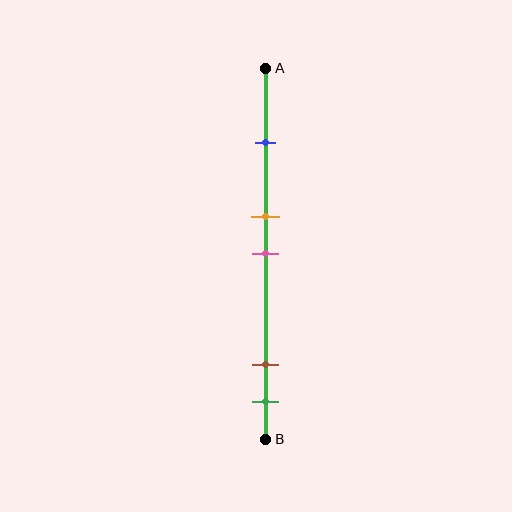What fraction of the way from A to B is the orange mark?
The orange mark is approximately 40% (0.4) of the way from A to B.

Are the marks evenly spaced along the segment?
No, the marks are not evenly spaced.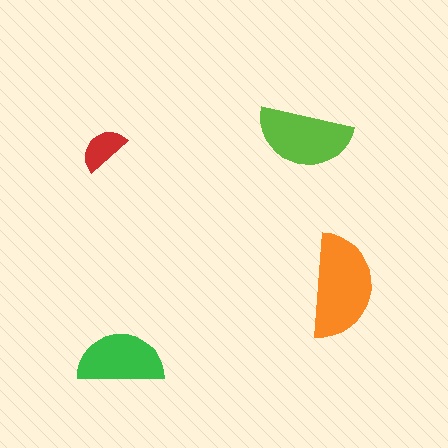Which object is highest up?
The lime semicircle is topmost.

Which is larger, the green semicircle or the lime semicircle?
The lime one.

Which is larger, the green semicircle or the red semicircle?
The green one.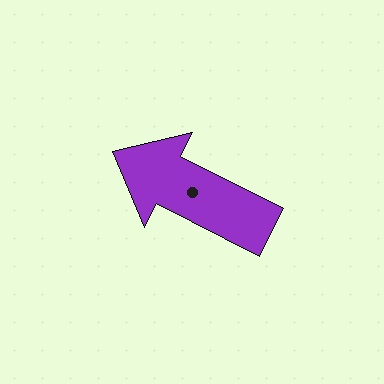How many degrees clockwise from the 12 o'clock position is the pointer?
Approximately 297 degrees.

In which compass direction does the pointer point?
Northwest.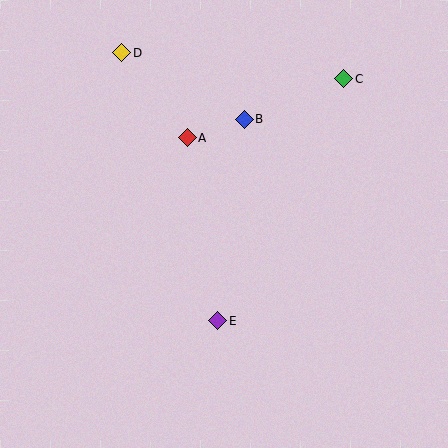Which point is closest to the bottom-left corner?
Point E is closest to the bottom-left corner.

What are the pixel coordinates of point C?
Point C is at (344, 79).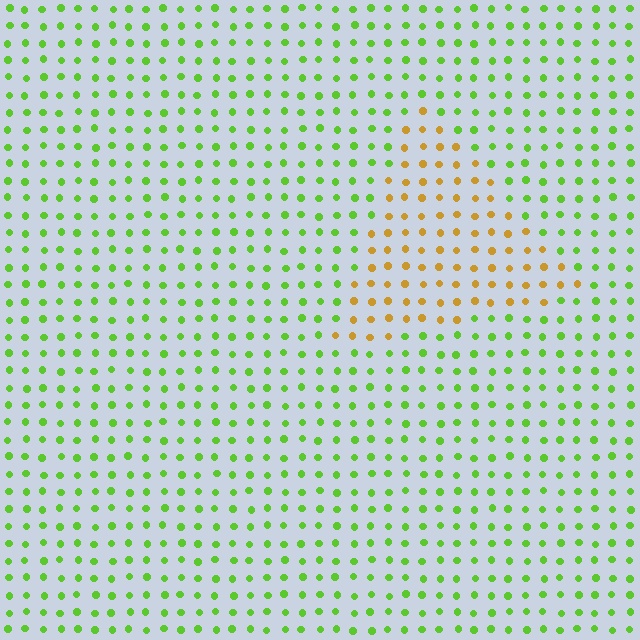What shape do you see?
I see a triangle.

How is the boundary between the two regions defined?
The boundary is defined purely by a slight shift in hue (about 61 degrees). Spacing, size, and orientation are identical on both sides.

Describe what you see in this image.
The image is filled with small lime elements in a uniform arrangement. A triangle-shaped region is visible where the elements are tinted to a slightly different hue, forming a subtle color boundary.